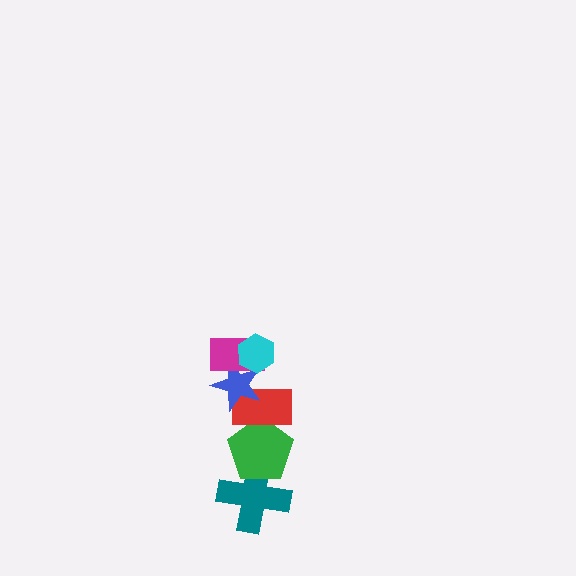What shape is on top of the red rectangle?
The blue star is on top of the red rectangle.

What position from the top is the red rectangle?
The red rectangle is 4th from the top.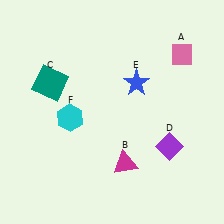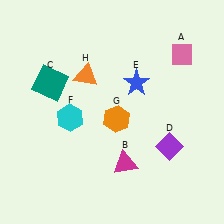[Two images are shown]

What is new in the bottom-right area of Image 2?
An orange hexagon (G) was added in the bottom-right area of Image 2.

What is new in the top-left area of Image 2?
An orange triangle (H) was added in the top-left area of Image 2.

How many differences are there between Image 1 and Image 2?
There are 2 differences between the two images.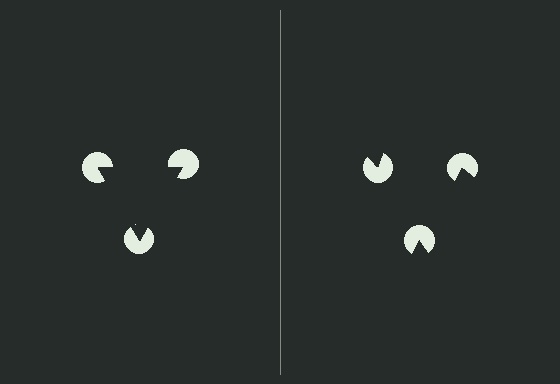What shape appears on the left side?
An illusory triangle.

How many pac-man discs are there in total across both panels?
6 — 3 on each side.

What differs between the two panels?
The pac-man discs are positioned identically on both sides; only the wedge orientations differ. On the left they align to a triangle; on the right they are misaligned.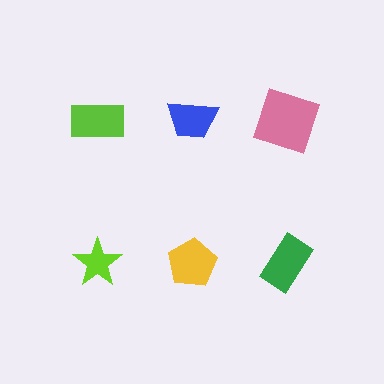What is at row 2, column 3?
A green rectangle.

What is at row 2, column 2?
A yellow pentagon.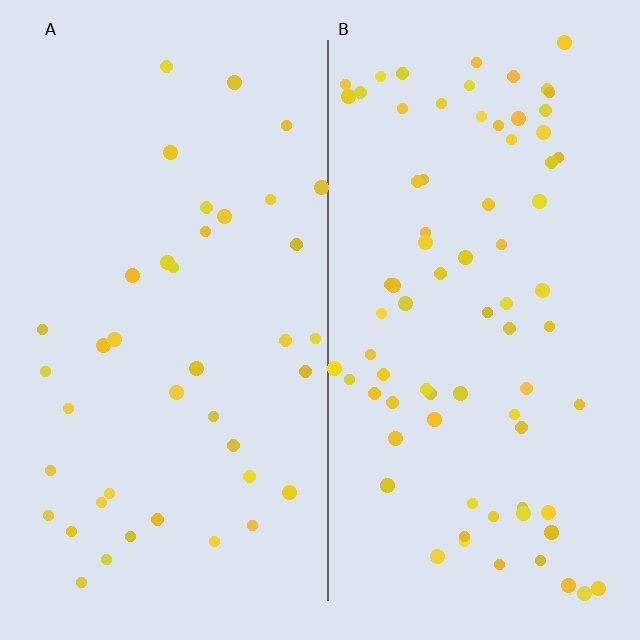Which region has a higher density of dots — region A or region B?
B (the right).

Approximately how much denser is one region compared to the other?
Approximately 1.9× — region B over region A.